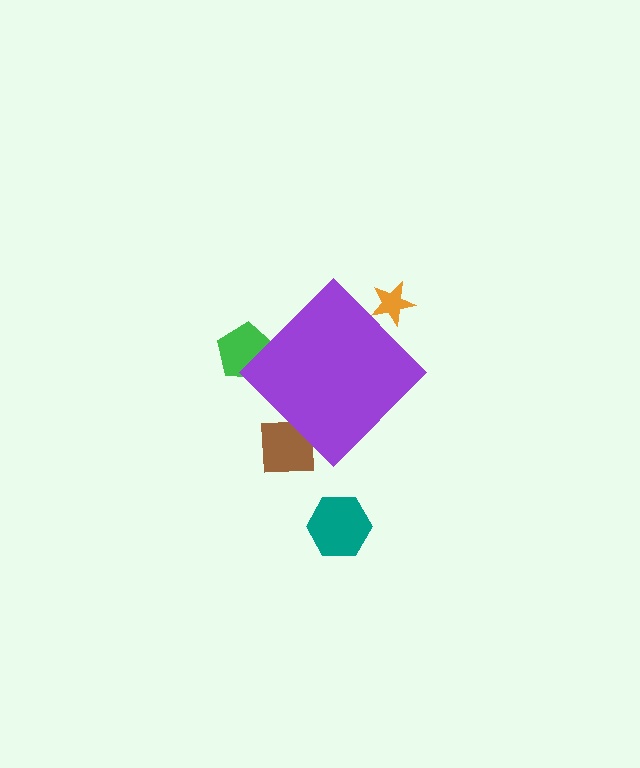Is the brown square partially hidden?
Yes, the brown square is partially hidden behind the purple diamond.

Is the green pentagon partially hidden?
Yes, the green pentagon is partially hidden behind the purple diamond.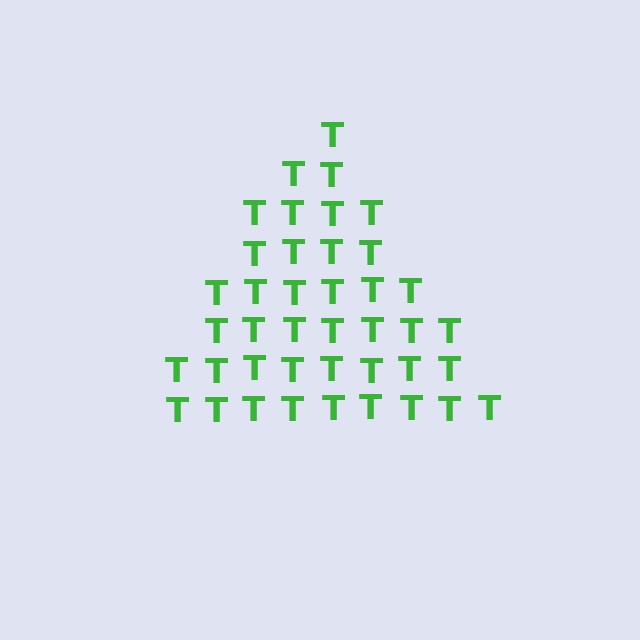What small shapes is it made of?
It is made of small letter T's.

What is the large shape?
The large shape is a triangle.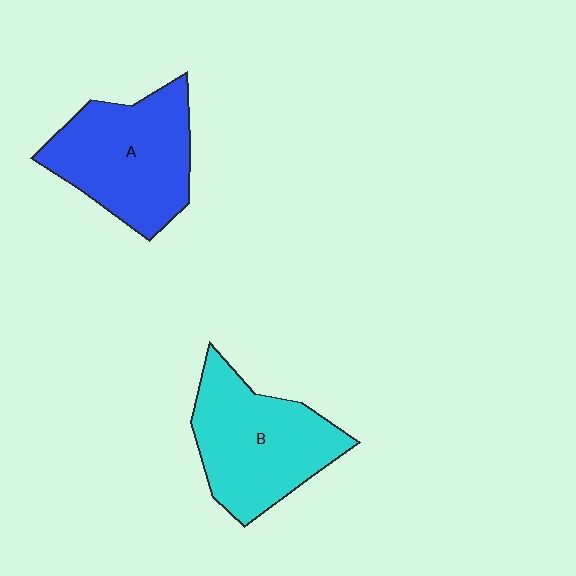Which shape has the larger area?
Shape A (blue).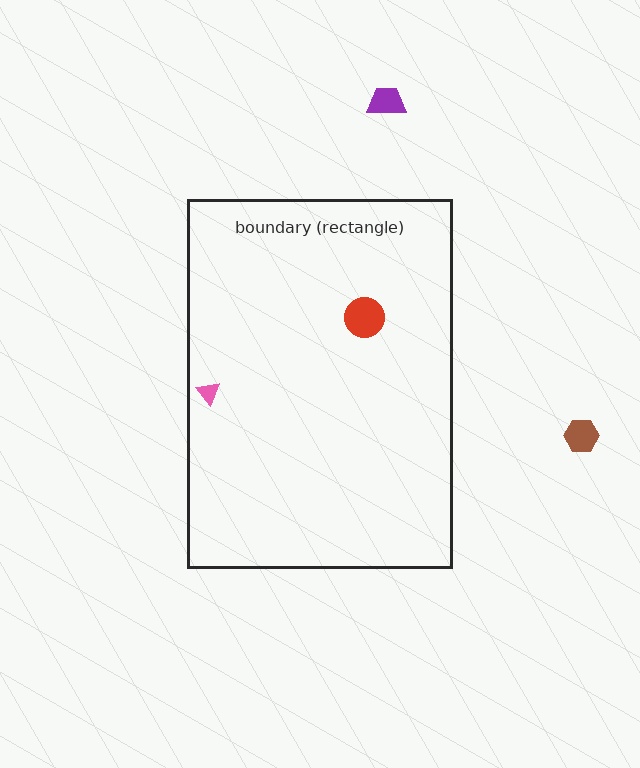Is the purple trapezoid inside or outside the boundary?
Outside.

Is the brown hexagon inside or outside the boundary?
Outside.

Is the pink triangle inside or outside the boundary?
Inside.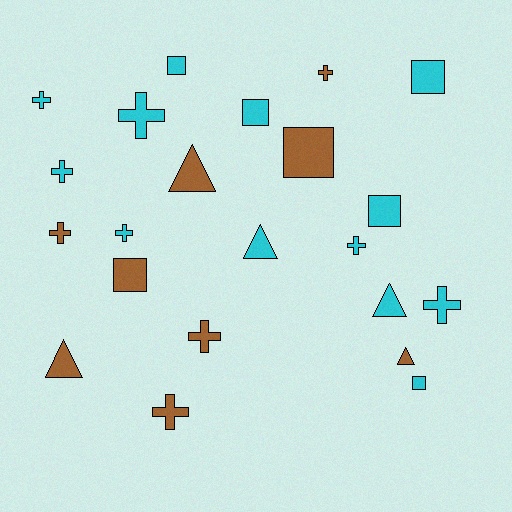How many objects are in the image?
There are 22 objects.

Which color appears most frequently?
Cyan, with 13 objects.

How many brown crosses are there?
There are 4 brown crosses.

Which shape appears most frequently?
Cross, with 10 objects.